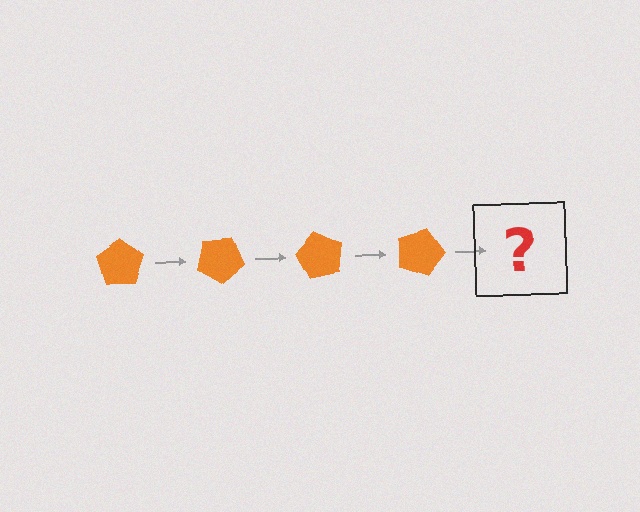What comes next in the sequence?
The next element should be an orange pentagon rotated 120 degrees.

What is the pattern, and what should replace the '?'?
The pattern is that the pentagon rotates 30 degrees each step. The '?' should be an orange pentagon rotated 120 degrees.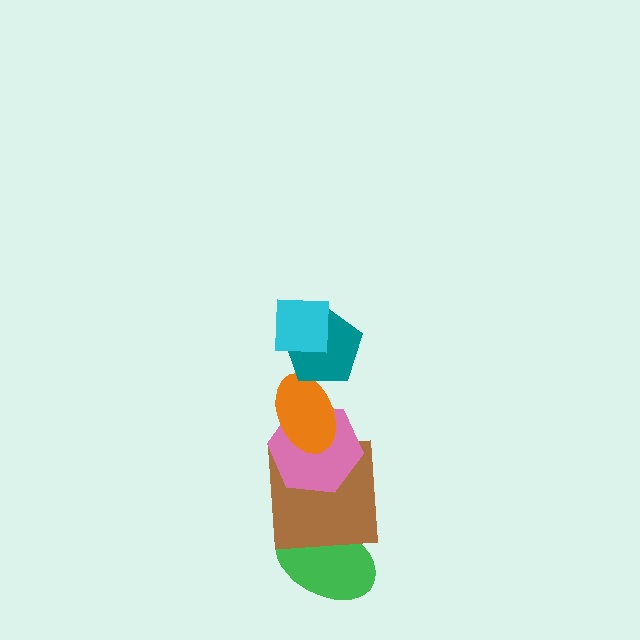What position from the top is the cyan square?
The cyan square is 1st from the top.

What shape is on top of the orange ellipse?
The teal pentagon is on top of the orange ellipse.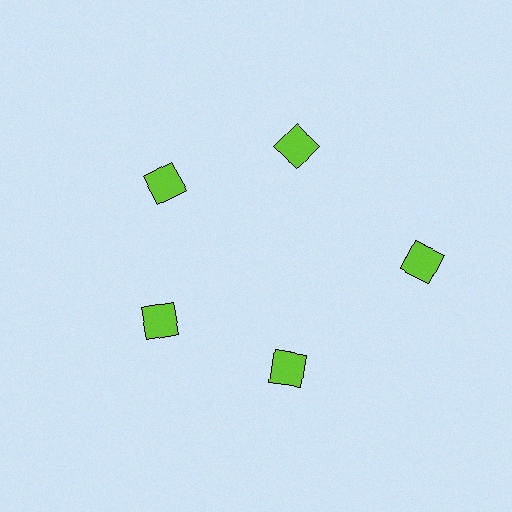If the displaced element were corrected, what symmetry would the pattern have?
It would have 5-fold rotational symmetry — the pattern would map onto itself every 72 degrees.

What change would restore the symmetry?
The symmetry would be restored by moving it inward, back onto the ring so that all 5 diamonds sit at equal angles and equal distance from the center.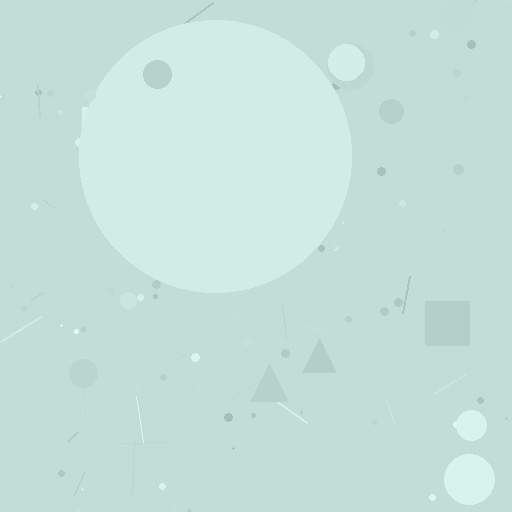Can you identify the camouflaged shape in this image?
The camouflaged shape is a circle.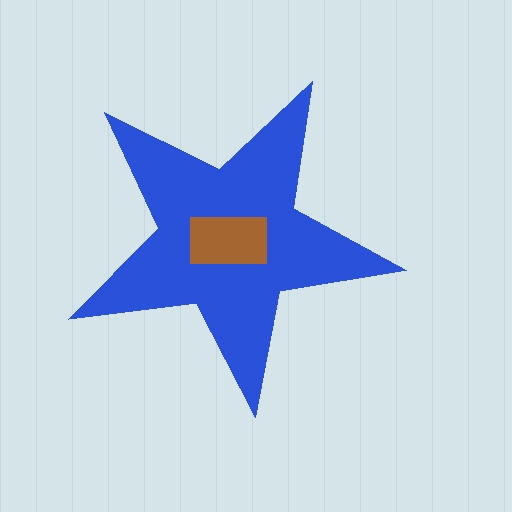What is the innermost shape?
The brown rectangle.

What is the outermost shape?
The blue star.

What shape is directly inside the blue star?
The brown rectangle.